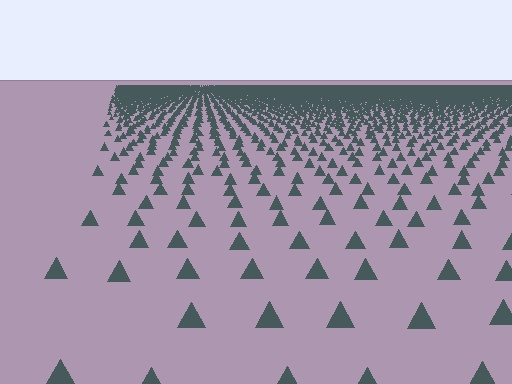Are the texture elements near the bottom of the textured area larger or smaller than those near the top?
Larger. Near the bottom, elements are closer to the viewer and appear at a bigger on-screen size.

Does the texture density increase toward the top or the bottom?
Density increases toward the top.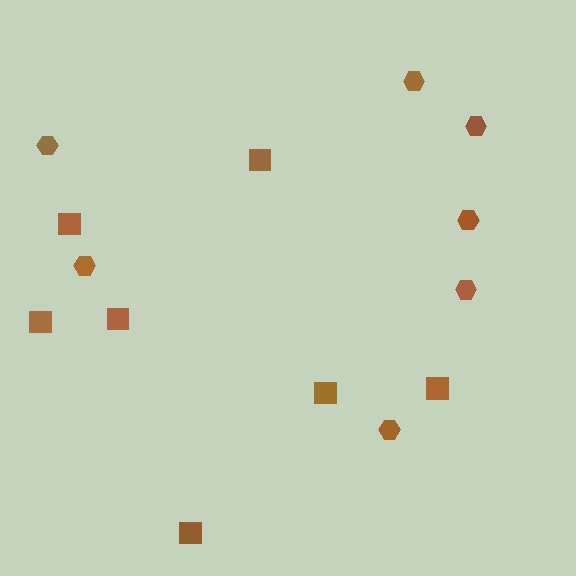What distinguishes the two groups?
There are 2 groups: one group of hexagons (7) and one group of squares (7).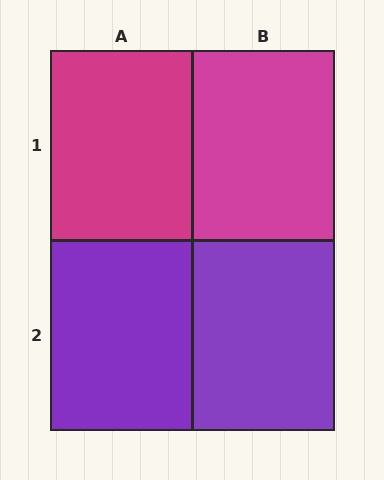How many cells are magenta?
2 cells are magenta.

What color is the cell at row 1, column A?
Magenta.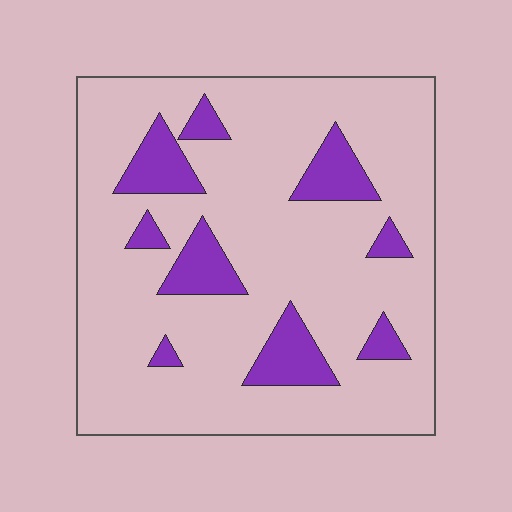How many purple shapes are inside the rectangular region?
9.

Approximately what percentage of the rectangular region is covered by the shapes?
Approximately 15%.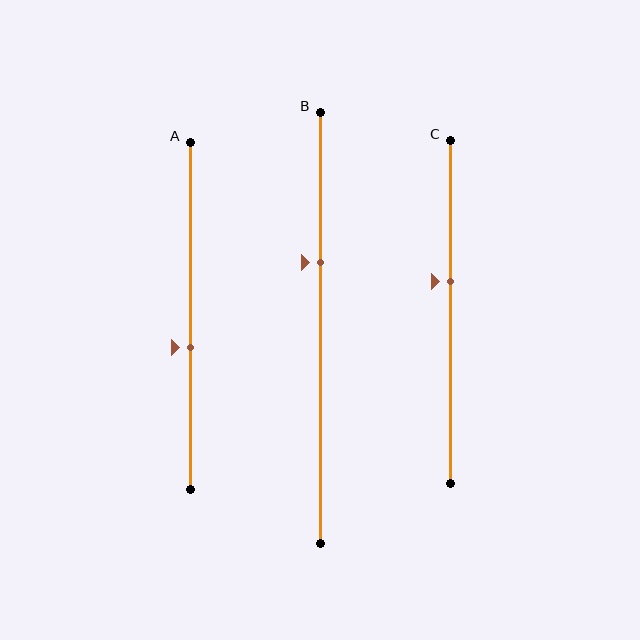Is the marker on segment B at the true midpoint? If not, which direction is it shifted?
No, the marker on segment B is shifted upward by about 15% of the segment length.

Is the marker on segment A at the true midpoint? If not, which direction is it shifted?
No, the marker on segment A is shifted downward by about 9% of the segment length.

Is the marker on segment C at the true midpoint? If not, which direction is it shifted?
No, the marker on segment C is shifted upward by about 9% of the segment length.